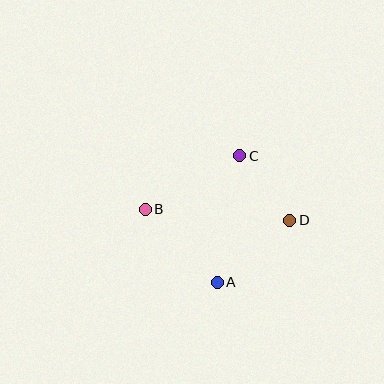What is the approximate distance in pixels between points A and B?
The distance between A and B is approximately 103 pixels.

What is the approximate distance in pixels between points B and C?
The distance between B and C is approximately 108 pixels.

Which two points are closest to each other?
Points C and D are closest to each other.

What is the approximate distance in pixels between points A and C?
The distance between A and C is approximately 129 pixels.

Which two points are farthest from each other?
Points B and D are farthest from each other.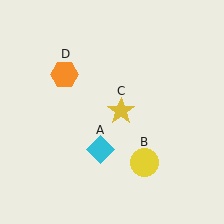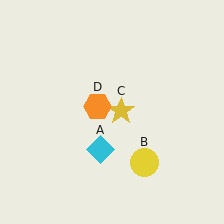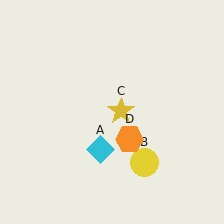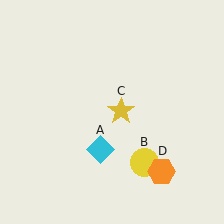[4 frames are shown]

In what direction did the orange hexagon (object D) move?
The orange hexagon (object D) moved down and to the right.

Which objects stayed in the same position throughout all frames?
Cyan diamond (object A) and yellow circle (object B) and yellow star (object C) remained stationary.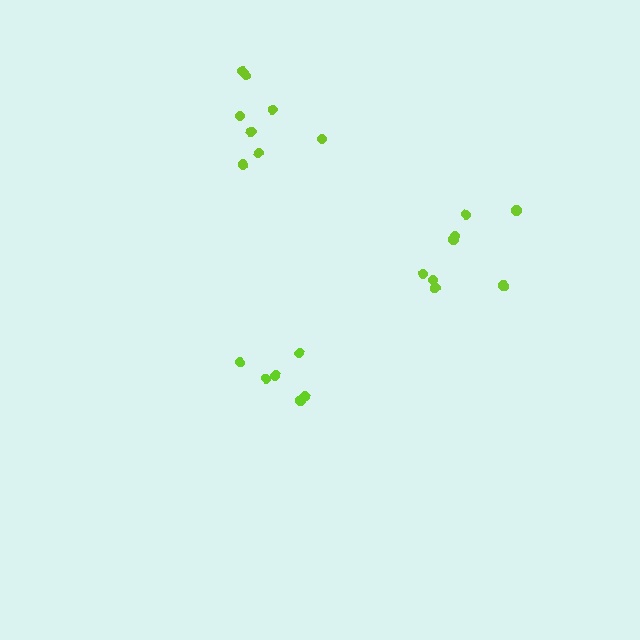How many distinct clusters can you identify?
There are 3 distinct clusters.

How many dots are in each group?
Group 1: 8 dots, Group 2: 6 dots, Group 3: 8 dots (22 total).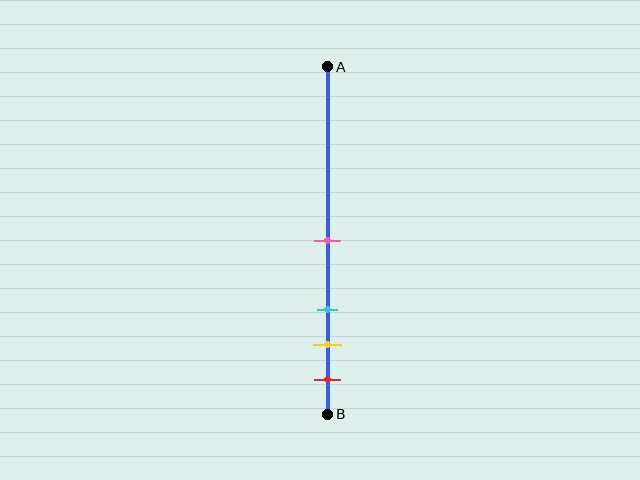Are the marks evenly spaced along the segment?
No, the marks are not evenly spaced.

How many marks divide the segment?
There are 4 marks dividing the segment.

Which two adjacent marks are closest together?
The yellow and red marks are the closest adjacent pair.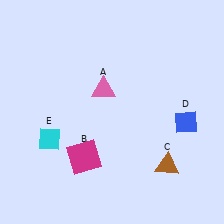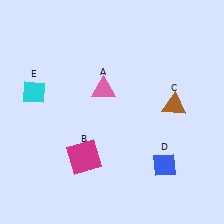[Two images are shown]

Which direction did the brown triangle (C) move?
The brown triangle (C) moved up.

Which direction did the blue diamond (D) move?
The blue diamond (D) moved down.